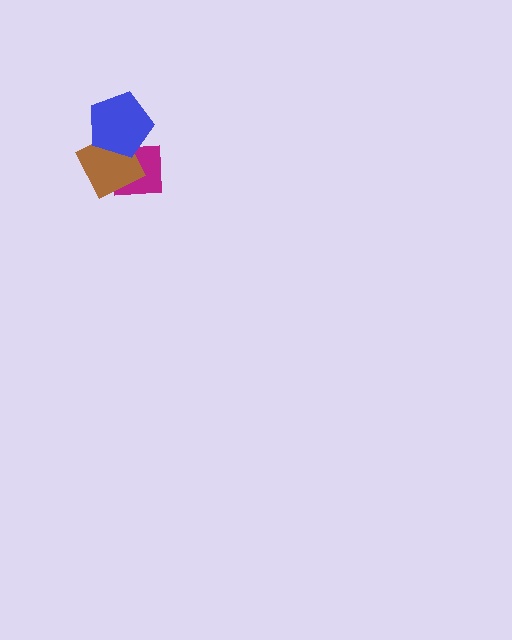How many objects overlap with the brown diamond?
2 objects overlap with the brown diamond.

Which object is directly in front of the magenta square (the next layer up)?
The brown diamond is directly in front of the magenta square.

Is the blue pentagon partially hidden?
No, no other shape covers it.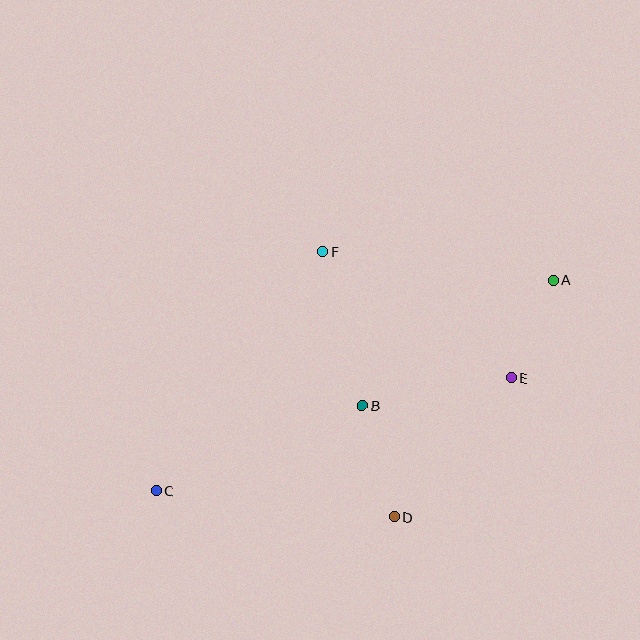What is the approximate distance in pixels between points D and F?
The distance between D and F is approximately 275 pixels.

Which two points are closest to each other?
Points A and E are closest to each other.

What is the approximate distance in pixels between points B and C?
The distance between B and C is approximately 223 pixels.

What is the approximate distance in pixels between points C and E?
The distance between C and E is approximately 373 pixels.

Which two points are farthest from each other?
Points A and C are farthest from each other.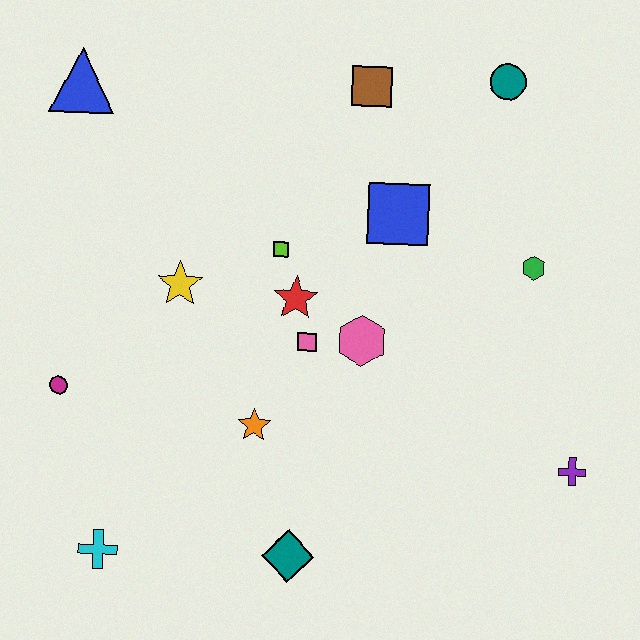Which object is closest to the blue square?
The lime square is closest to the blue square.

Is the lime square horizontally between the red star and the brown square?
No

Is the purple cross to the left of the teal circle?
No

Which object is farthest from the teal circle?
The cyan cross is farthest from the teal circle.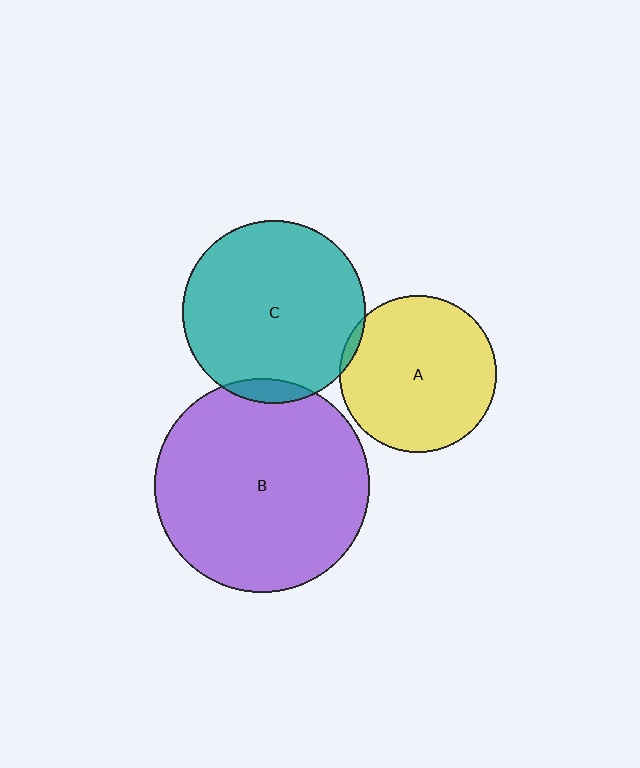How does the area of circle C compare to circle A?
Approximately 1.4 times.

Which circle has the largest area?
Circle B (purple).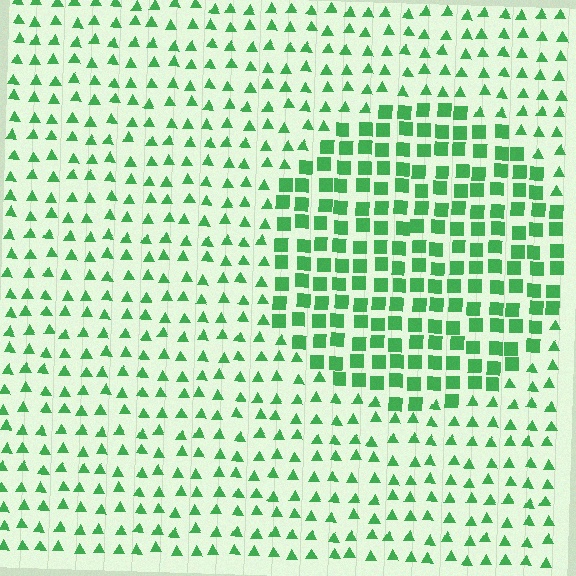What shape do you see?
I see a circle.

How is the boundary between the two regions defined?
The boundary is defined by a change in element shape: squares inside vs. triangles outside. All elements share the same color and spacing.